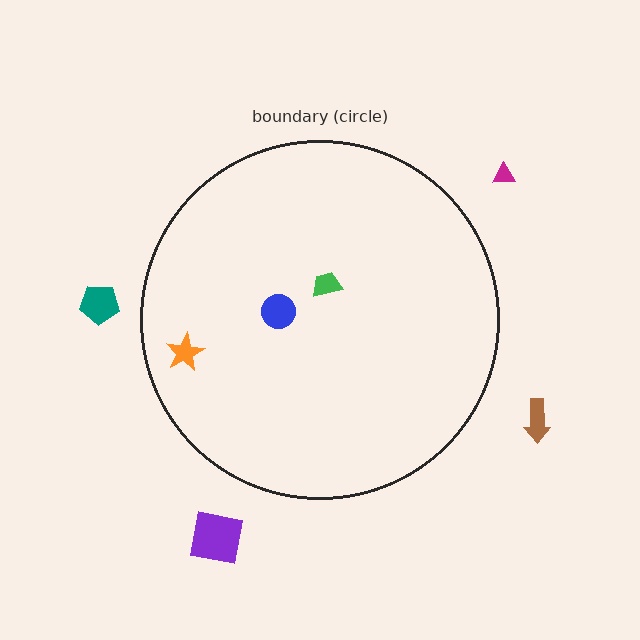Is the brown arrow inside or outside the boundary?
Outside.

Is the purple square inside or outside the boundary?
Outside.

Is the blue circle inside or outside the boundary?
Inside.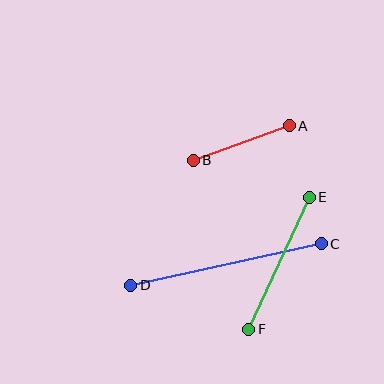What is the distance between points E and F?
The distance is approximately 145 pixels.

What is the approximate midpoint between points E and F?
The midpoint is at approximately (279, 263) pixels.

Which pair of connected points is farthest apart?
Points C and D are farthest apart.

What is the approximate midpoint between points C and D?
The midpoint is at approximately (226, 264) pixels.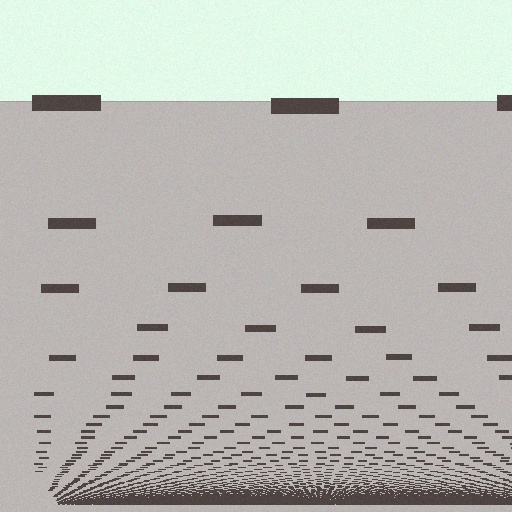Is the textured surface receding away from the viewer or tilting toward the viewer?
The surface appears to tilt toward the viewer. Texture elements get larger and sparser toward the top.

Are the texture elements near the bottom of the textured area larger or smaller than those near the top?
Smaller. The gradient is inverted — elements near the bottom are smaller and denser.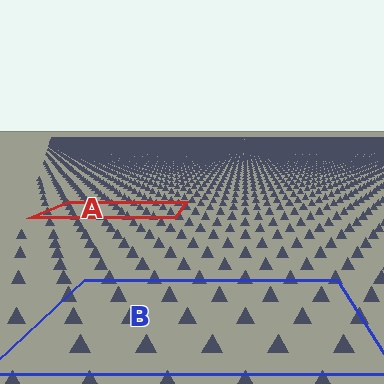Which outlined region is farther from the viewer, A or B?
Region A is farther from the viewer — the texture elements inside it appear smaller and more densely packed.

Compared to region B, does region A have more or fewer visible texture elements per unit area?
Region A has more texture elements per unit area — they are packed more densely because it is farther away.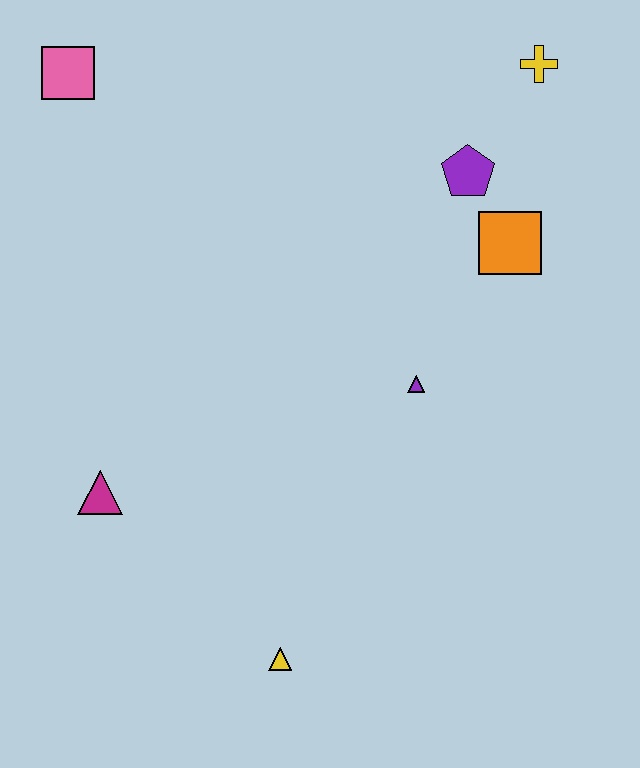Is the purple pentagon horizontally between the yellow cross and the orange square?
No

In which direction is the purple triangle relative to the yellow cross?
The purple triangle is below the yellow cross.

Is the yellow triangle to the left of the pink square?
No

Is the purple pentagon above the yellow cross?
No